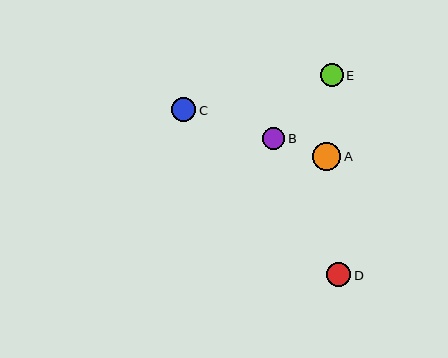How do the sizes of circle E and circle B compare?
Circle E and circle B are approximately the same size.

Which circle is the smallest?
Circle B is the smallest with a size of approximately 23 pixels.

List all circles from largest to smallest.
From largest to smallest: A, D, C, E, B.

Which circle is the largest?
Circle A is the largest with a size of approximately 28 pixels.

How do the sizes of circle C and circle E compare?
Circle C and circle E are approximately the same size.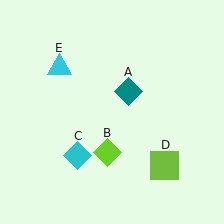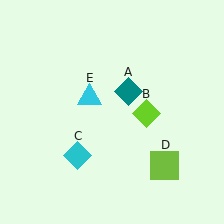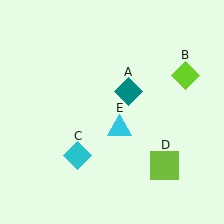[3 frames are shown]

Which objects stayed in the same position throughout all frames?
Teal diamond (object A) and cyan diamond (object C) and lime square (object D) remained stationary.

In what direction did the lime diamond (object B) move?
The lime diamond (object B) moved up and to the right.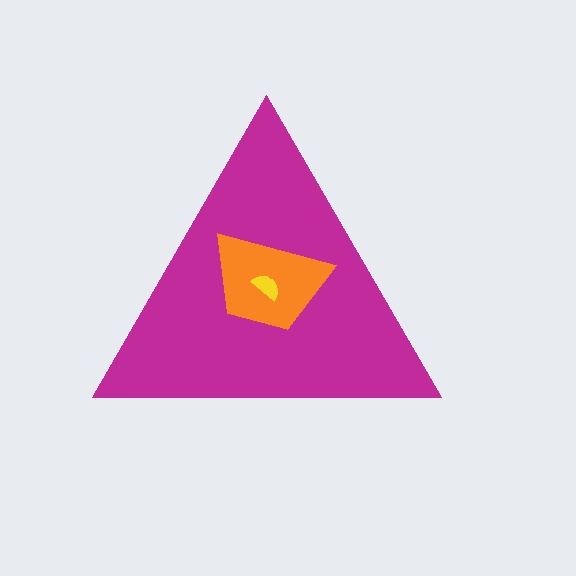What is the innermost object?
The yellow semicircle.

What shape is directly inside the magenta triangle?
The orange trapezoid.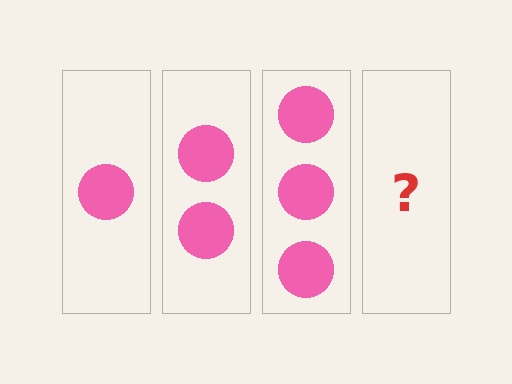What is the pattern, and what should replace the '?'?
The pattern is that each step adds one more circle. The '?' should be 4 circles.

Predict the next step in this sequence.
The next step is 4 circles.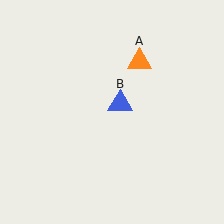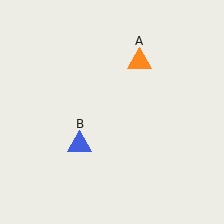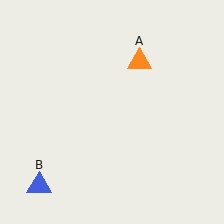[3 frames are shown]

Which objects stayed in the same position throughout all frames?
Orange triangle (object A) remained stationary.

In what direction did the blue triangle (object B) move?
The blue triangle (object B) moved down and to the left.